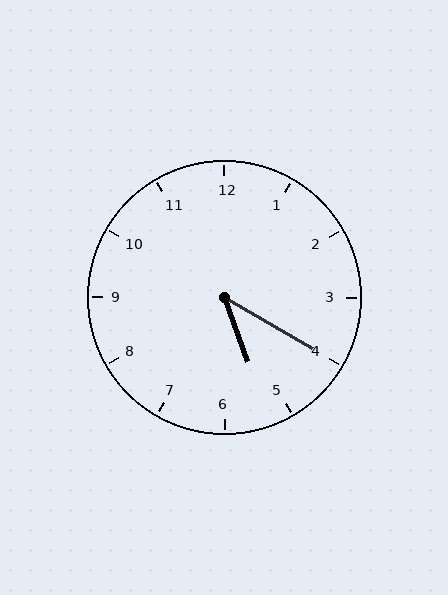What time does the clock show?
5:20.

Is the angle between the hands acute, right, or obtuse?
It is acute.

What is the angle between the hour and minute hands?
Approximately 40 degrees.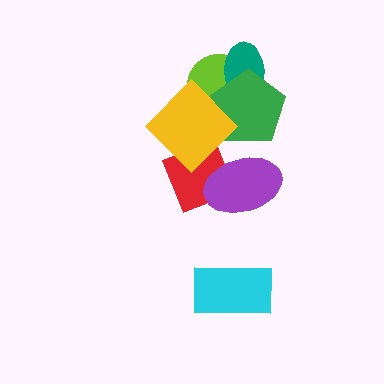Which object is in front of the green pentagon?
The yellow diamond is in front of the green pentagon.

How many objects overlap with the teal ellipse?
2 objects overlap with the teal ellipse.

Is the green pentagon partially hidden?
Yes, it is partially covered by another shape.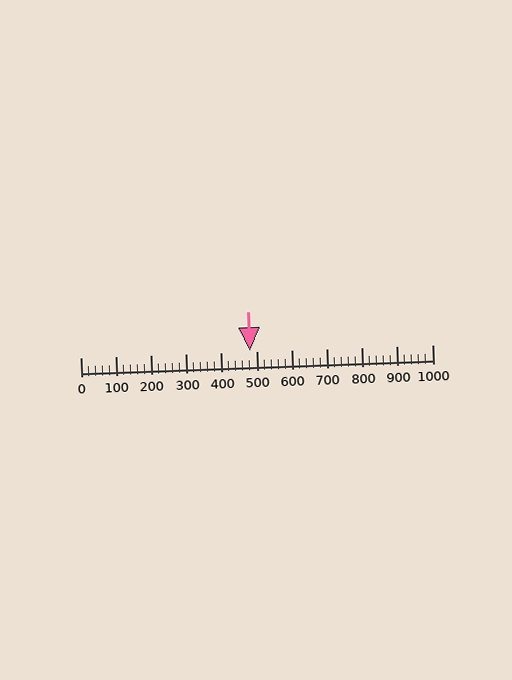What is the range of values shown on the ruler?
The ruler shows values from 0 to 1000.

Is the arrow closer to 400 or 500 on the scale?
The arrow is closer to 500.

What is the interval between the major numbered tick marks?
The major tick marks are spaced 100 units apart.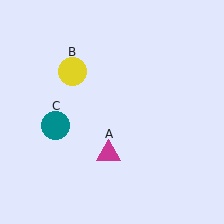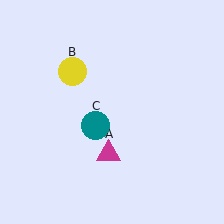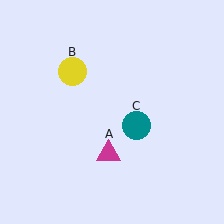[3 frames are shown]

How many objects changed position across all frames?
1 object changed position: teal circle (object C).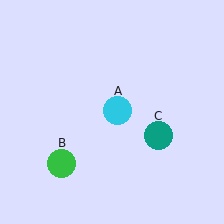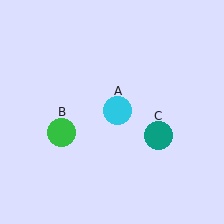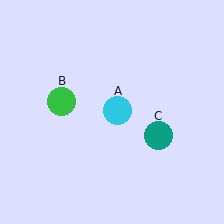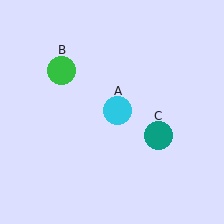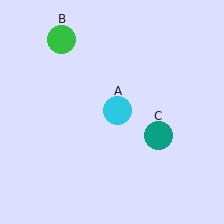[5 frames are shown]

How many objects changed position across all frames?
1 object changed position: green circle (object B).